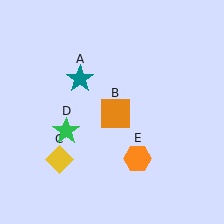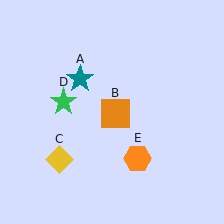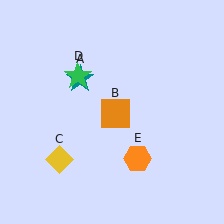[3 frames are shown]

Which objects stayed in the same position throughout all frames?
Teal star (object A) and orange square (object B) and yellow diamond (object C) and orange hexagon (object E) remained stationary.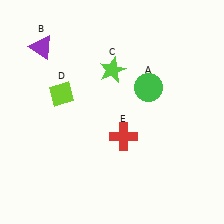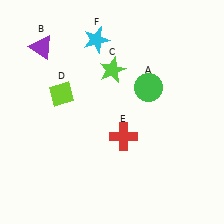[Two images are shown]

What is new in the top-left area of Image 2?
A cyan star (F) was added in the top-left area of Image 2.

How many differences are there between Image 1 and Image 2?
There is 1 difference between the two images.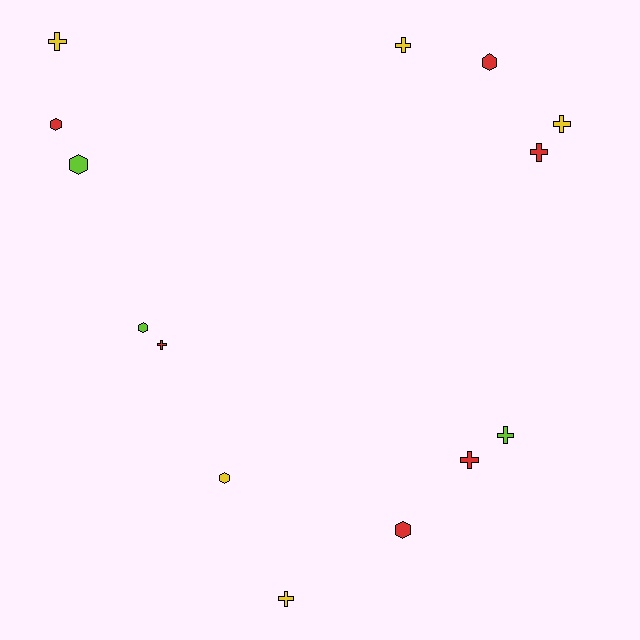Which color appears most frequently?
Red, with 6 objects.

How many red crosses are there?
There are 3 red crosses.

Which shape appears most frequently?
Cross, with 8 objects.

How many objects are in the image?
There are 14 objects.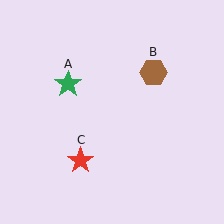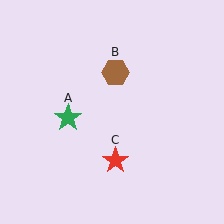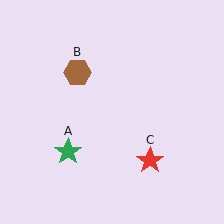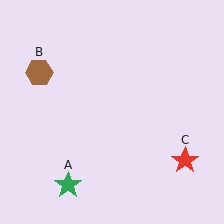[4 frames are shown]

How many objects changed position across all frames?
3 objects changed position: green star (object A), brown hexagon (object B), red star (object C).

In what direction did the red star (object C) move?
The red star (object C) moved right.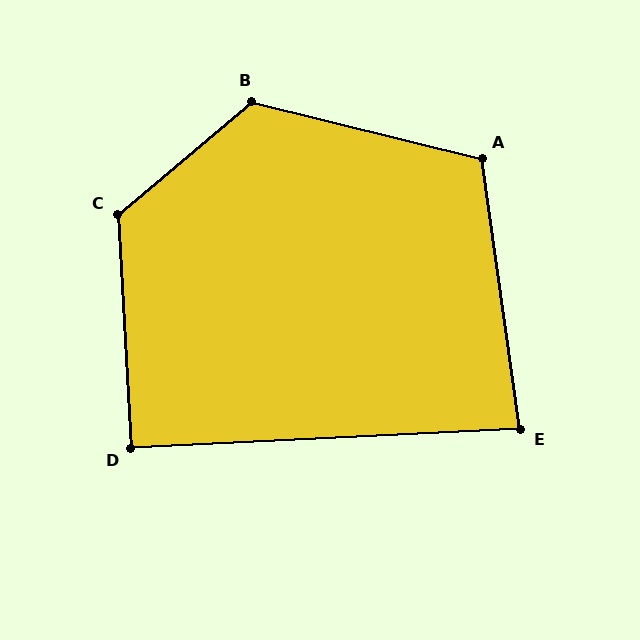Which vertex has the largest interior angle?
C, at approximately 127 degrees.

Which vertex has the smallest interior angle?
E, at approximately 85 degrees.